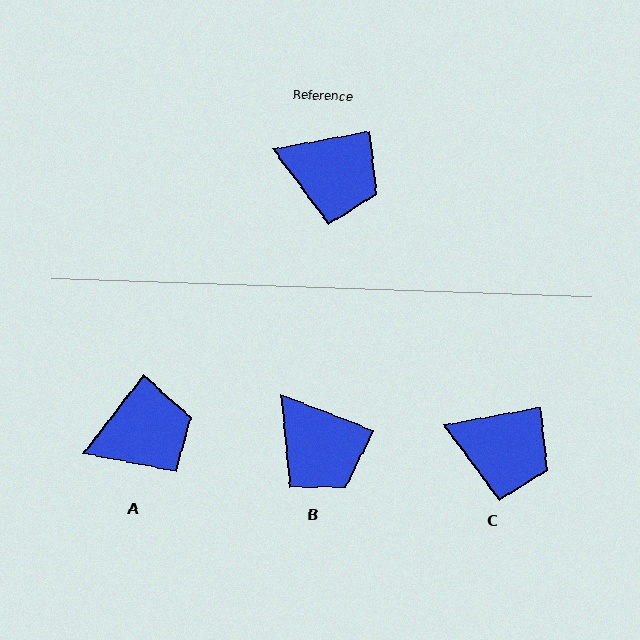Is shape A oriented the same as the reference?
No, it is off by about 42 degrees.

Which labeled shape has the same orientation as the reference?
C.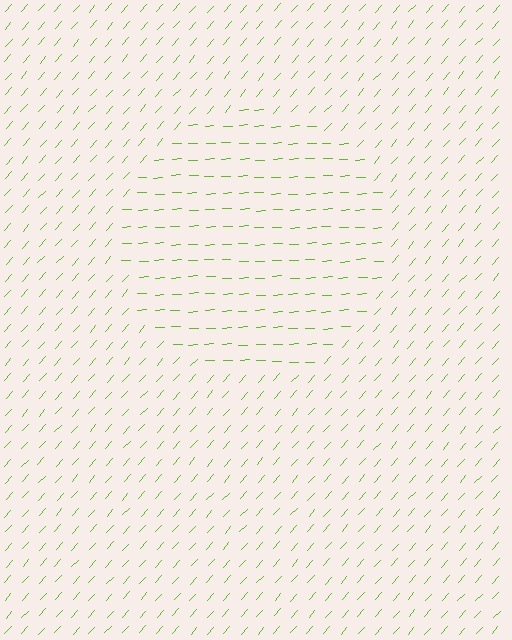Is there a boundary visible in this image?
Yes, there is a texture boundary formed by a change in line orientation.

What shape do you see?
I see a circle.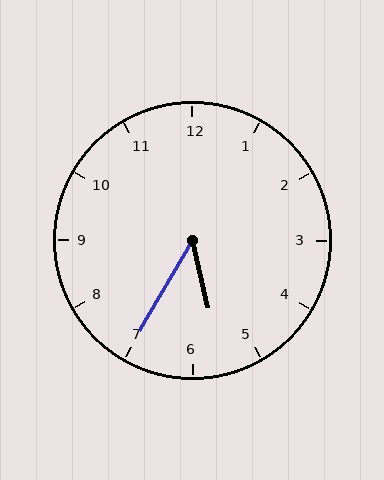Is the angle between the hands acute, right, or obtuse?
It is acute.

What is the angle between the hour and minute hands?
Approximately 42 degrees.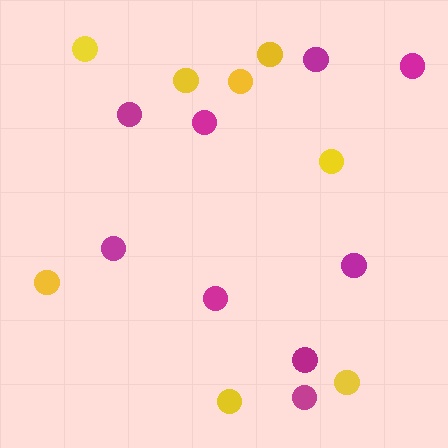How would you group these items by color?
There are 2 groups: one group of magenta circles (9) and one group of yellow circles (8).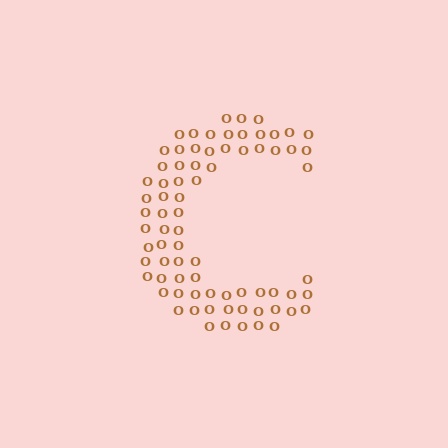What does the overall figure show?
The overall figure shows the letter C.